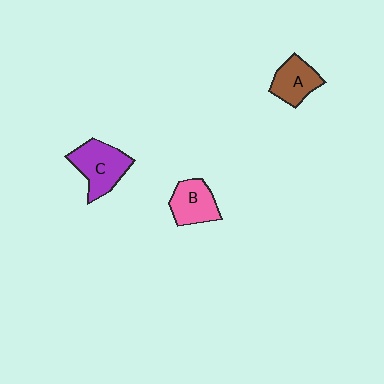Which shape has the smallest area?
Shape A (brown).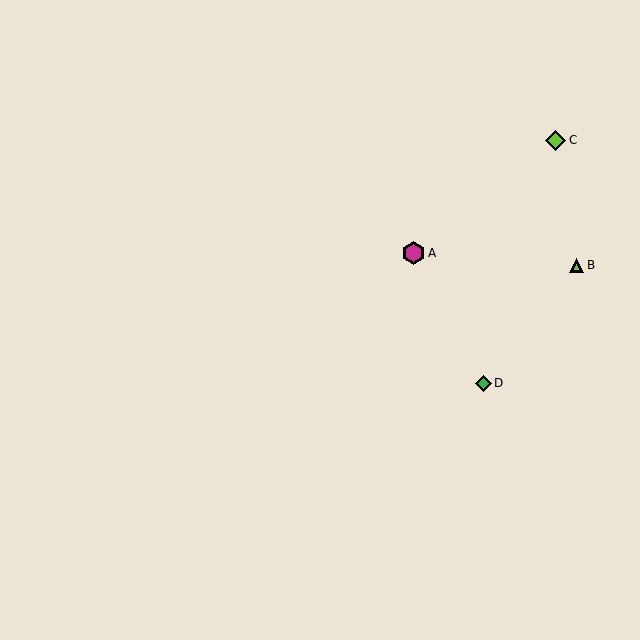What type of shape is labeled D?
Shape D is a green diamond.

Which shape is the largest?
The magenta hexagon (labeled A) is the largest.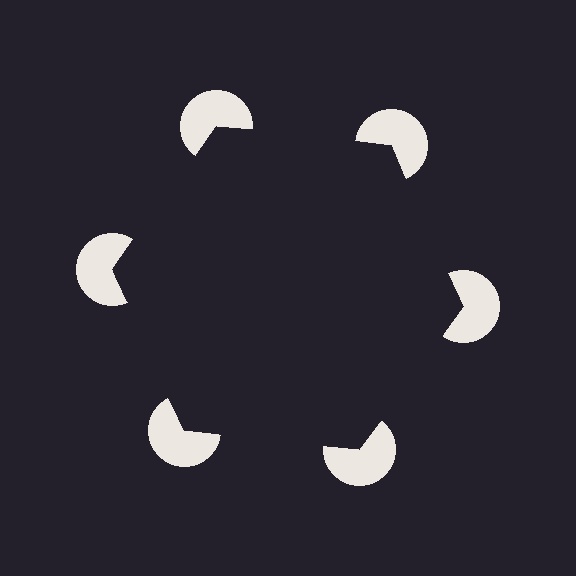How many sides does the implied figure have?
6 sides.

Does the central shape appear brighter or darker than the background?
It typically appears slightly darker than the background, even though no actual brightness change is drawn.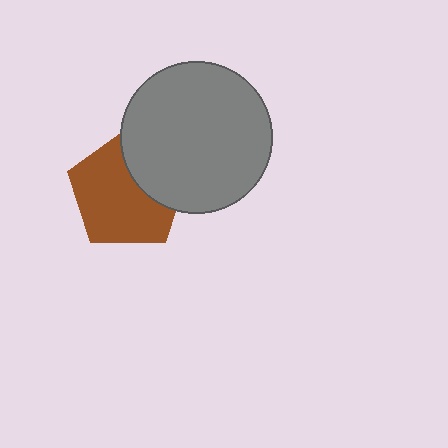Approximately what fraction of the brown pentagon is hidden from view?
Roughly 32% of the brown pentagon is hidden behind the gray circle.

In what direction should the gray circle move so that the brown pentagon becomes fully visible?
The gray circle should move right. That is the shortest direction to clear the overlap and leave the brown pentagon fully visible.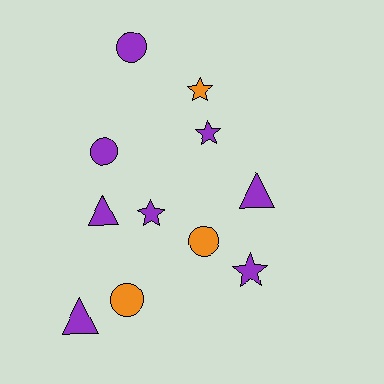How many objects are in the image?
There are 11 objects.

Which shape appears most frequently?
Star, with 4 objects.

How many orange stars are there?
There is 1 orange star.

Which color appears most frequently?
Purple, with 8 objects.